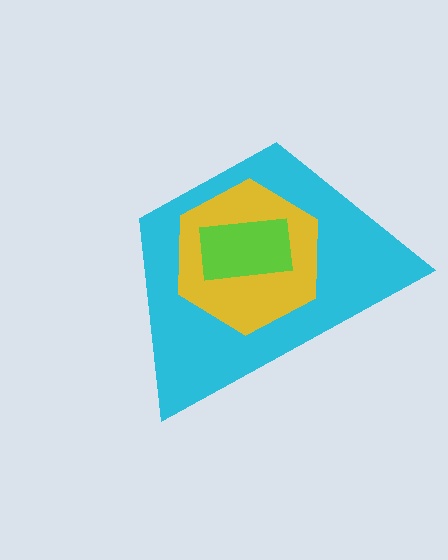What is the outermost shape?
The cyan trapezoid.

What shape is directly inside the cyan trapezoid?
The yellow hexagon.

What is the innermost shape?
The lime rectangle.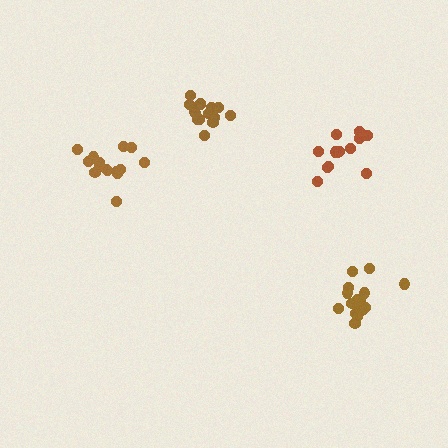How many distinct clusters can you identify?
There are 4 distinct clusters.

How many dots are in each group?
Group 1: 16 dots, Group 2: 15 dots, Group 3: 15 dots, Group 4: 13 dots (59 total).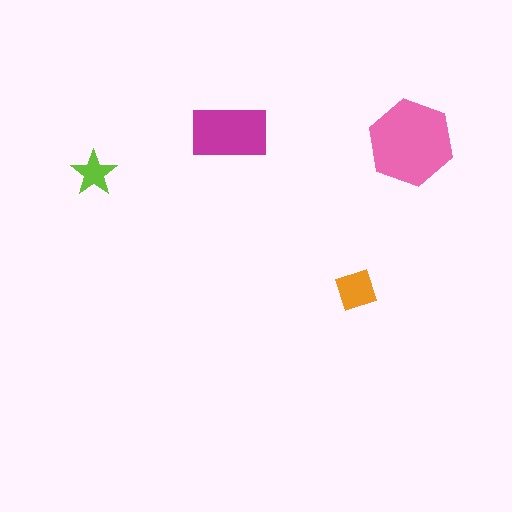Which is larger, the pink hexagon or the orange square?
The pink hexagon.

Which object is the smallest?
The lime star.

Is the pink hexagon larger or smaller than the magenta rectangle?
Larger.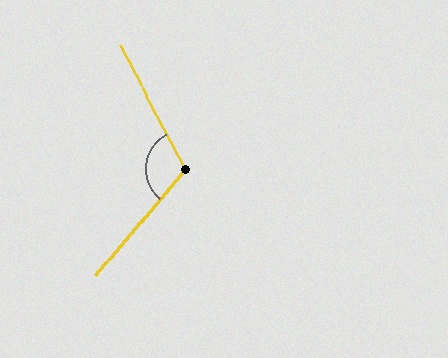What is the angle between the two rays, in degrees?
Approximately 112 degrees.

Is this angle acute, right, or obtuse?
It is obtuse.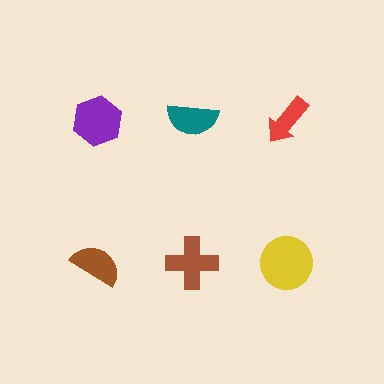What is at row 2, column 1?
A brown semicircle.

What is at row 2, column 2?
A brown cross.